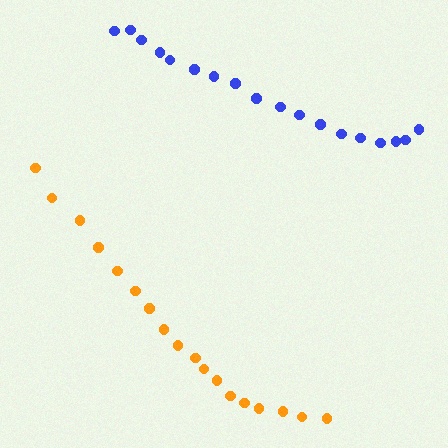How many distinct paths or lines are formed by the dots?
There are 2 distinct paths.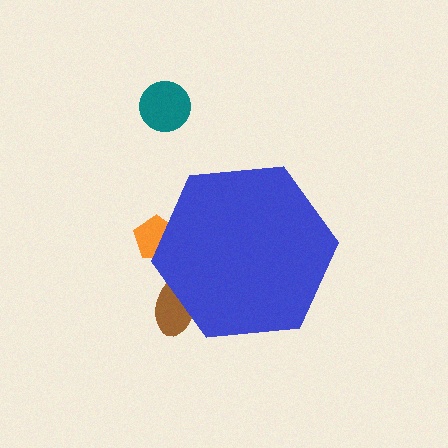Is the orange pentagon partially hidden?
Yes, the orange pentagon is partially hidden behind the blue hexagon.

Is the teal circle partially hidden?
No, the teal circle is fully visible.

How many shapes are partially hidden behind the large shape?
2 shapes are partially hidden.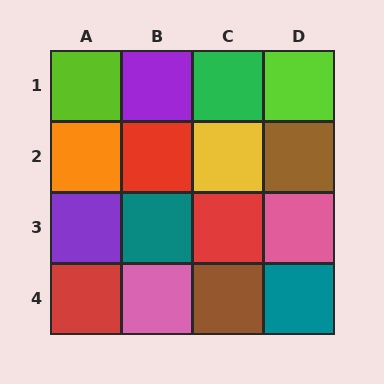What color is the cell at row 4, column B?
Pink.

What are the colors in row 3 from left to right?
Purple, teal, red, pink.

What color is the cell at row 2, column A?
Orange.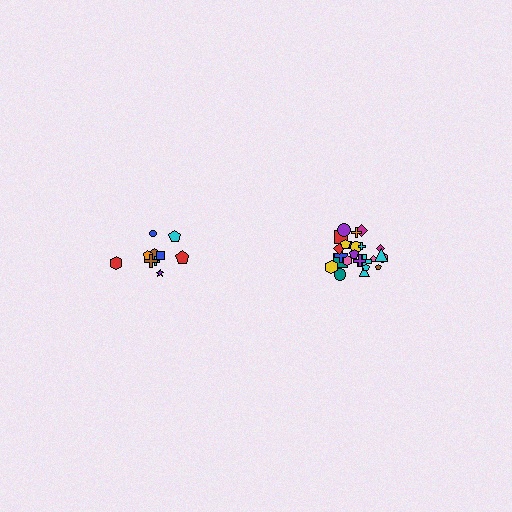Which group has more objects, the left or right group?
The right group.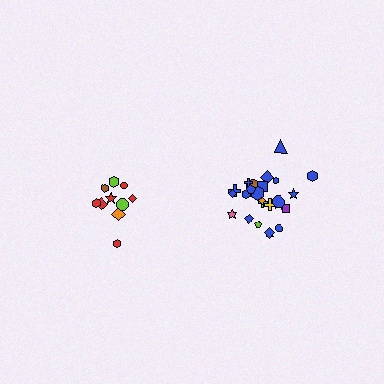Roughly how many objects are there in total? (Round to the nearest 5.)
Roughly 35 objects in total.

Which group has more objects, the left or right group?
The right group.